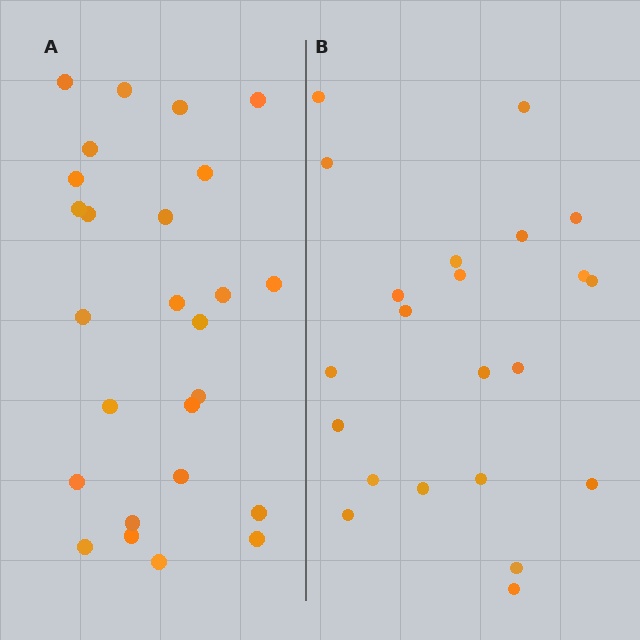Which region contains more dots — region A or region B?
Region A (the left region) has more dots.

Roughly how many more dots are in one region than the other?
Region A has about 4 more dots than region B.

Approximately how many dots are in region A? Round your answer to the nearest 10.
About 30 dots. (The exact count is 26, which rounds to 30.)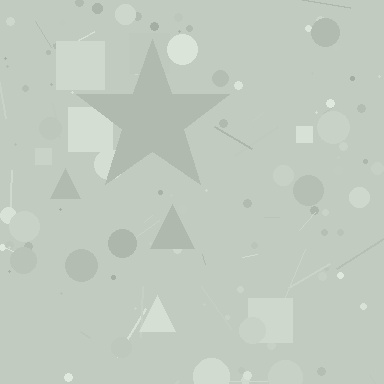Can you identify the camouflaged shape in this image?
The camouflaged shape is a star.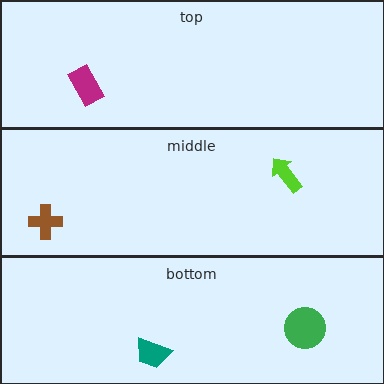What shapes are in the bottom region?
The green circle, the teal trapezoid.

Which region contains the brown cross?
The middle region.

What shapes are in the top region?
The magenta rectangle.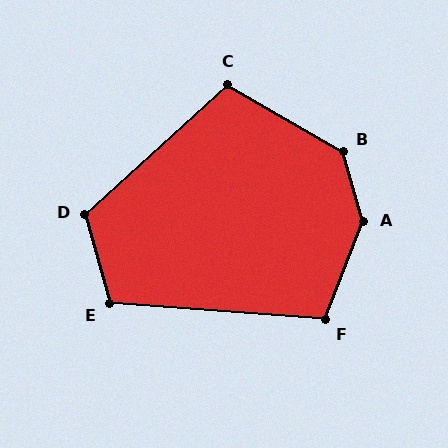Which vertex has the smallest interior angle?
F, at approximately 107 degrees.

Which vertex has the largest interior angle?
A, at approximately 143 degrees.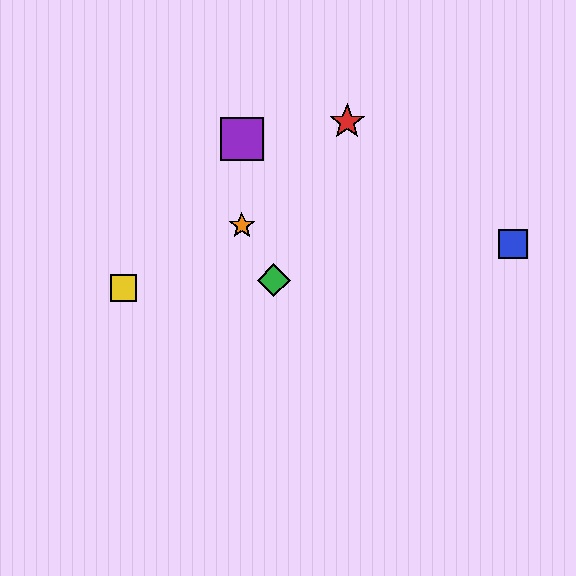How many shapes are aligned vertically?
2 shapes (the purple square, the orange star) are aligned vertically.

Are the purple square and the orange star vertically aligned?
Yes, both are at x≈242.